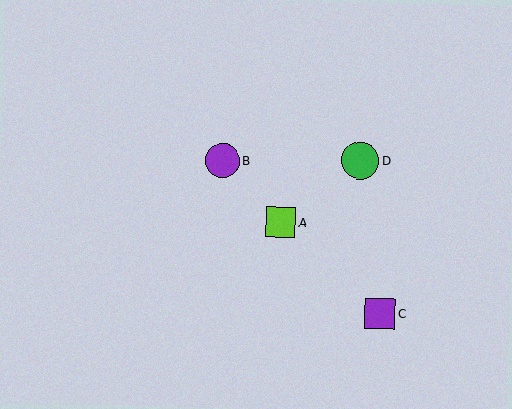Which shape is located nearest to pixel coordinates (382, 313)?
The purple square (labeled C) at (380, 313) is nearest to that location.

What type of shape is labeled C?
Shape C is a purple square.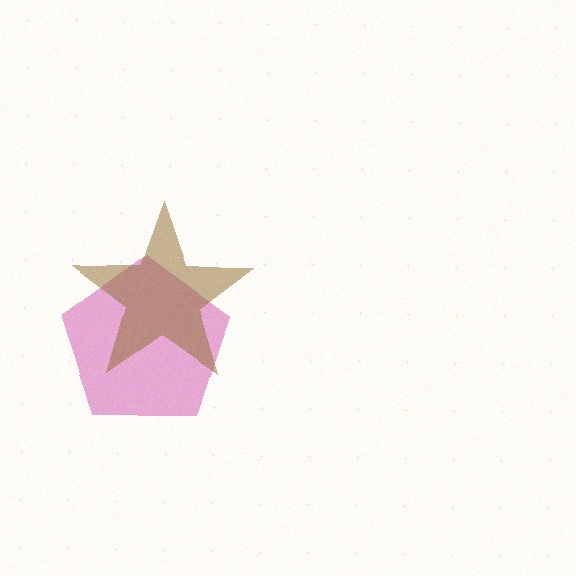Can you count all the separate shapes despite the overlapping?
Yes, there are 2 separate shapes.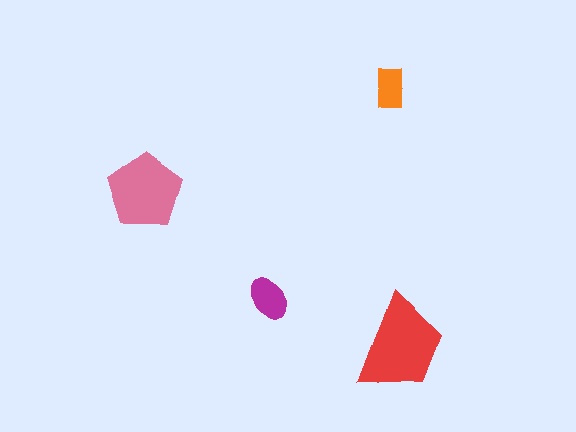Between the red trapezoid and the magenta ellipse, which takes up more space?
The red trapezoid.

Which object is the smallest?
The orange rectangle.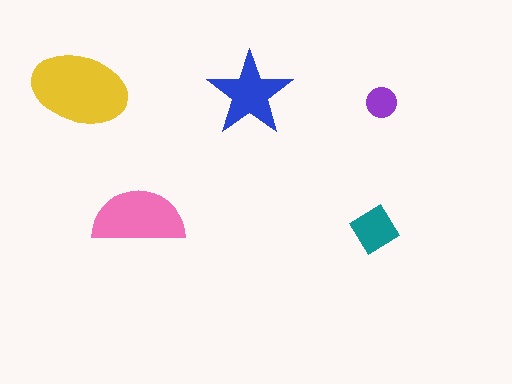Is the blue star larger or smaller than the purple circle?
Larger.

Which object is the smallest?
The purple circle.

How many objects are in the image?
There are 5 objects in the image.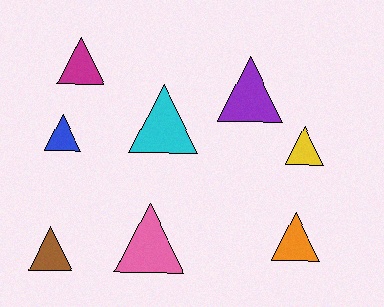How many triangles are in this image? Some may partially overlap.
There are 8 triangles.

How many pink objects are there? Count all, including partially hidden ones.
There is 1 pink object.